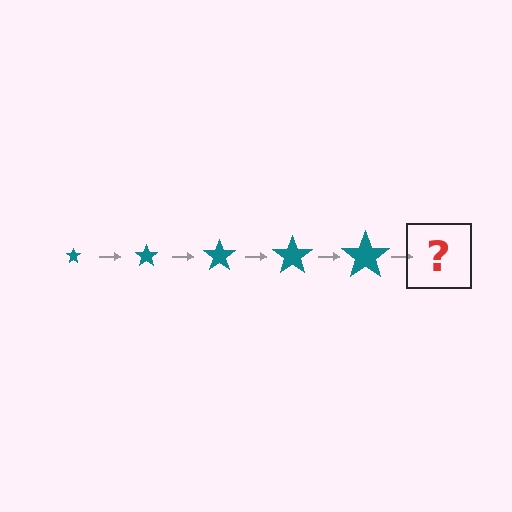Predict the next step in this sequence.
The next step is a teal star, larger than the previous one.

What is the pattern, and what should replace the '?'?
The pattern is that the star gets progressively larger each step. The '?' should be a teal star, larger than the previous one.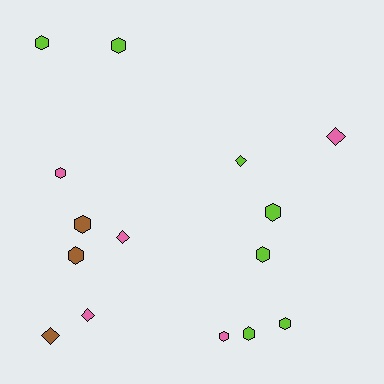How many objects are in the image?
There are 15 objects.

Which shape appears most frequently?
Hexagon, with 10 objects.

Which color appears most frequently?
Lime, with 7 objects.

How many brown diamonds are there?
There is 1 brown diamond.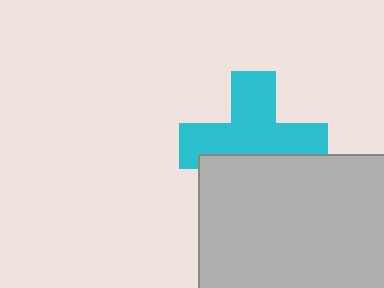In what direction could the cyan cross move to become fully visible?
The cyan cross could move up. That would shift it out from behind the light gray rectangle entirely.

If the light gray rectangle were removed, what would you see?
You would see the complete cyan cross.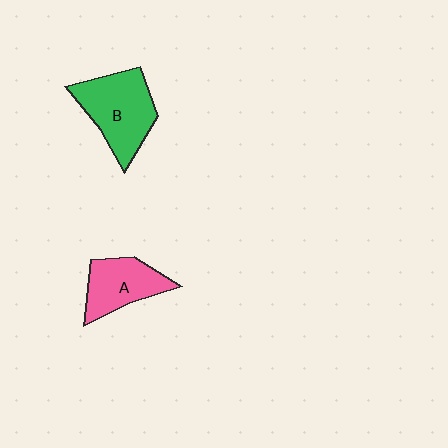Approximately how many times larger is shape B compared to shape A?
Approximately 1.4 times.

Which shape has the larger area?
Shape B (green).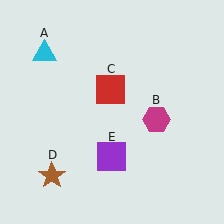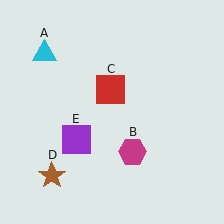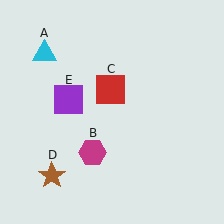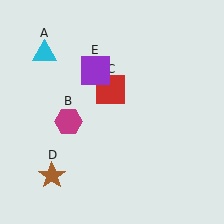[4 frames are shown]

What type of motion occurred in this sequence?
The magenta hexagon (object B), purple square (object E) rotated clockwise around the center of the scene.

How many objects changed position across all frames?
2 objects changed position: magenta hexagon (object B), purple square (object E).